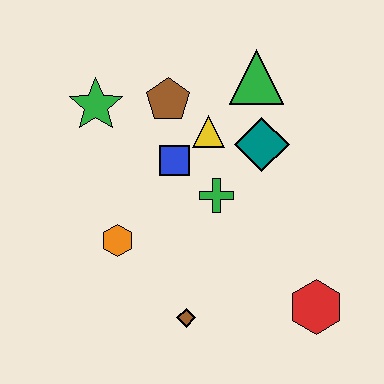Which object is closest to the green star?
The brown pentagon is closest to the green star.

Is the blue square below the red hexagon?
No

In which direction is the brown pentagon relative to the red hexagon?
The brown pentagon is above the red hexagon.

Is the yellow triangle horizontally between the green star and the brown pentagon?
No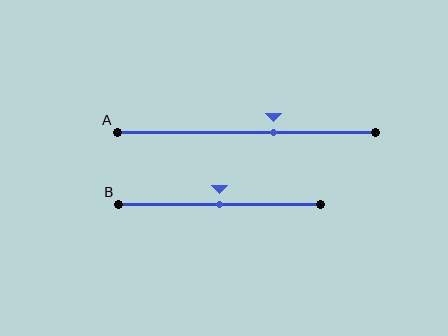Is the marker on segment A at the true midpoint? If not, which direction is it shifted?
No, the marker on segment A is shifted to the right by about 11% of the segment length.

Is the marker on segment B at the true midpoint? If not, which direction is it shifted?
Yes, the marker on segment B is at the true midpoint.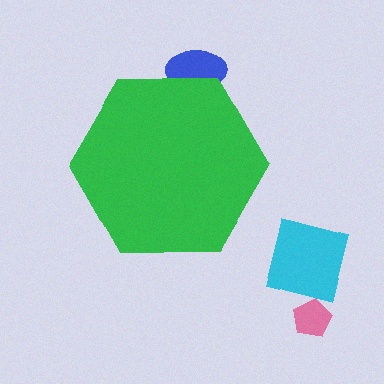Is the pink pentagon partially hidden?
No, the pink pentagon is fully visible.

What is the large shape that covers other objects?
A green hexagon.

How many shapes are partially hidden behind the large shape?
1 shape is partially hidden.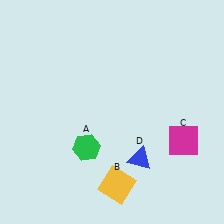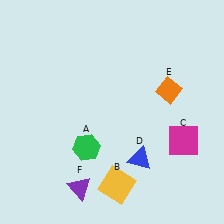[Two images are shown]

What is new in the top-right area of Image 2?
An orange diamond (E) was added in the top-right area of Image 2.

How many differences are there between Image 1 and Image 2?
There are 2 differences between the two images.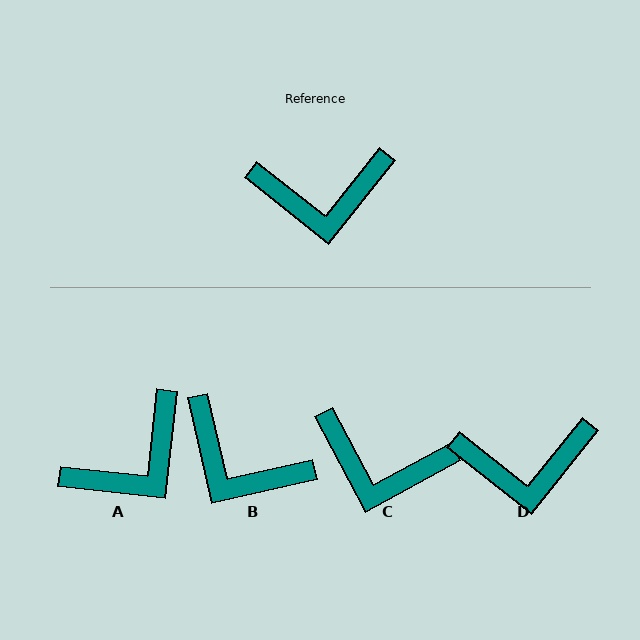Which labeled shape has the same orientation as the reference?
D.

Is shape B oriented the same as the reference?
No, it is off by about 39 degrees.